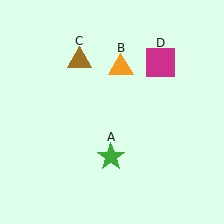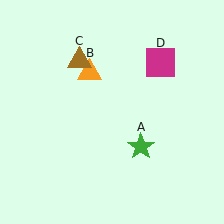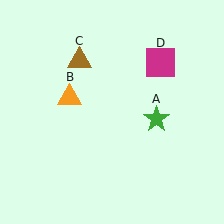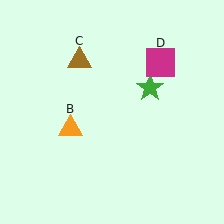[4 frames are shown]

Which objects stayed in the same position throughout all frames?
Brown triangle (object C) and magenta square (object D) remained stationary.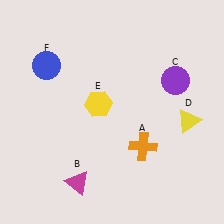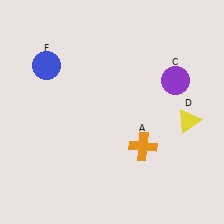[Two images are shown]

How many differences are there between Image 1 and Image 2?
There are 2 differences between the two images.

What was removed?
The magenta triangle (B), the yellow hexagon (E) were removed in Image 2.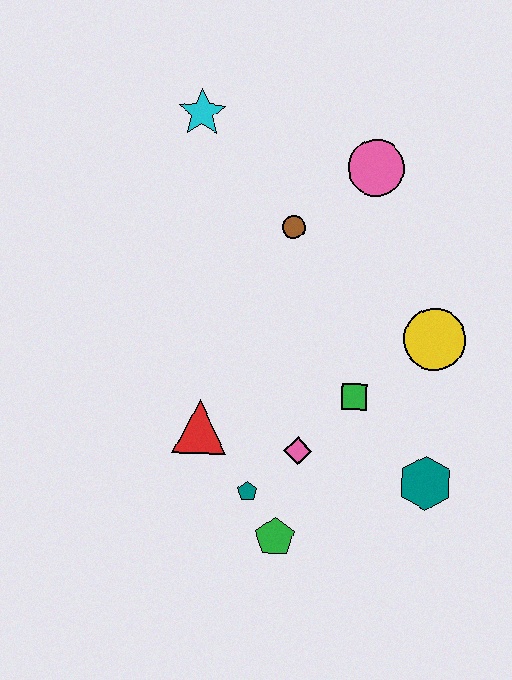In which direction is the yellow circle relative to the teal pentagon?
The yellow circle is to the right of the teal pentagon.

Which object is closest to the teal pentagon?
The green pentagon is closest to the teal pentagon.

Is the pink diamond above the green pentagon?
Yes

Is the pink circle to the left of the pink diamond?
No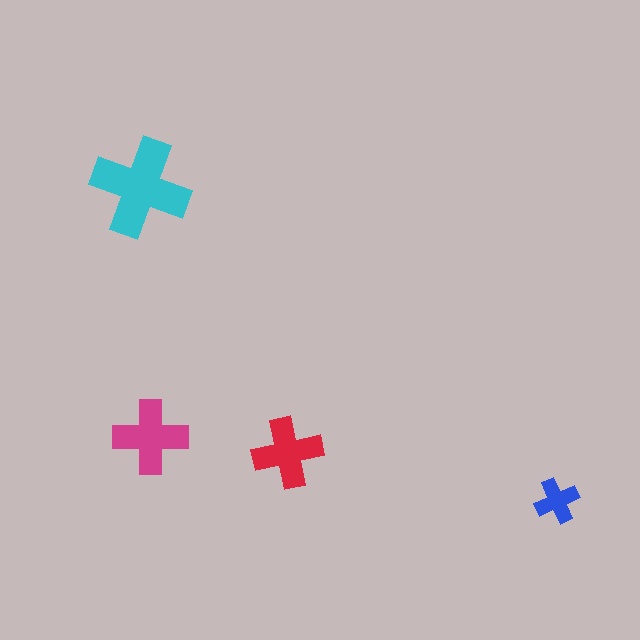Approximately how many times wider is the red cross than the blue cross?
About 1.5 times wider.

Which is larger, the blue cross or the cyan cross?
The cyan one.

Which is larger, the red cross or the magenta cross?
The magenta one.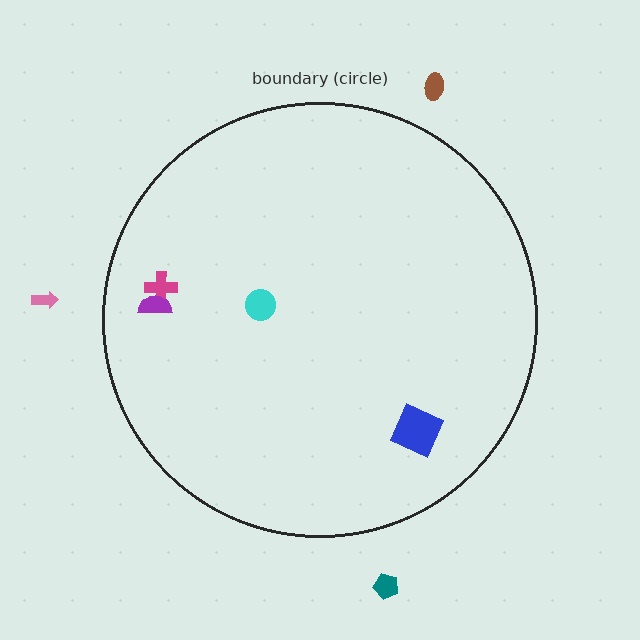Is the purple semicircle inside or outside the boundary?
Inside.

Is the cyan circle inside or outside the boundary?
Inside.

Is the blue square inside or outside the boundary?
Inside.